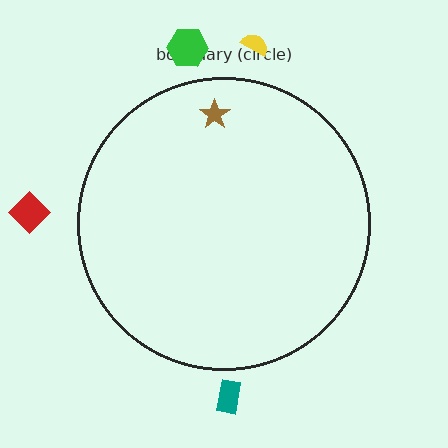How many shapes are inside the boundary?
1 inside, 4 outside.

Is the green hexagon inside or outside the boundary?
Outside.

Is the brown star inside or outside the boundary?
Inside.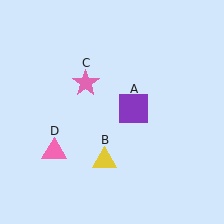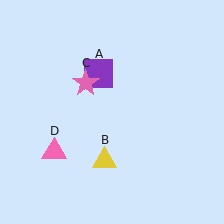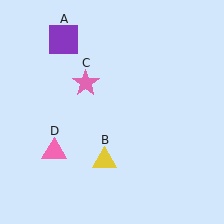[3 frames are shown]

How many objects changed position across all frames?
1 object changed position: purple square (object A).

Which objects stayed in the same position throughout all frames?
Yellow triangle (object B) and pink star (object C) and pink triangle (object D) remained stationary.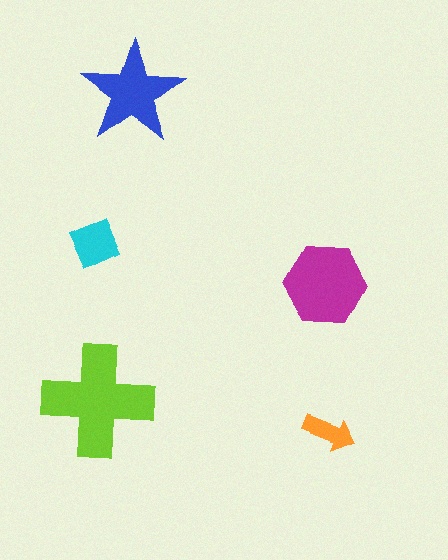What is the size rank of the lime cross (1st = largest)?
1st.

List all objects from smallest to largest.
The orange arrow, the cyan diamond, the blue star, the magenta hexagon, the lime cross.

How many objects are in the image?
There are 5 objects in the image.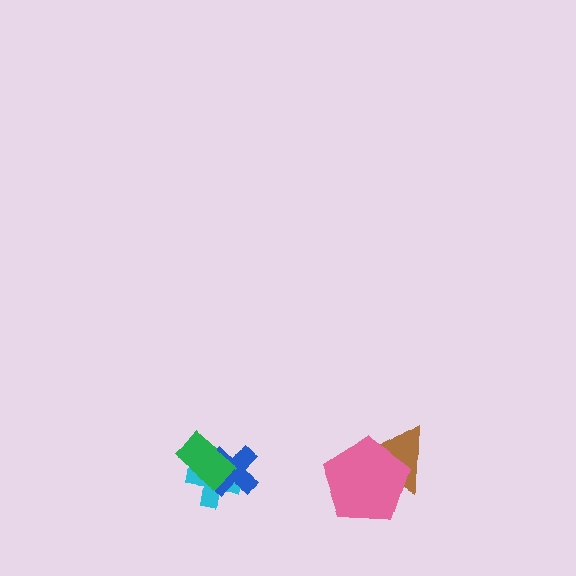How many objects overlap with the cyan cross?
2 objects overlap with the cyan cross.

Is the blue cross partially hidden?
Yes, it is partially covered by another shape.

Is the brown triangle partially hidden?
Yes, it is partially covered by another shape.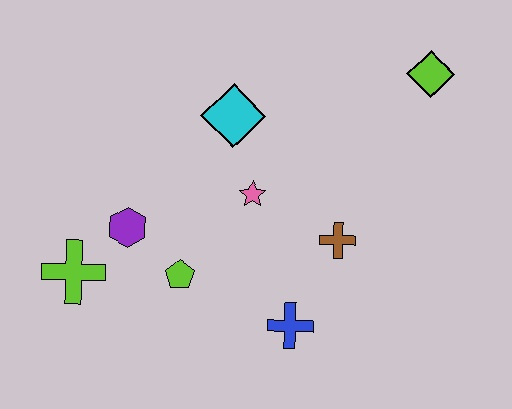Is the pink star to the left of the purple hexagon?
No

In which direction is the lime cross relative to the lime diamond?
The lime cross is to the left of the lime diamond.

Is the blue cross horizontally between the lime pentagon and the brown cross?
Yes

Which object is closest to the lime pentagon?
The purple hexagon is closest to the lime pentagon.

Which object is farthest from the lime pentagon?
The lime diamond is farthest from the lime pentagon.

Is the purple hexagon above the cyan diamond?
No